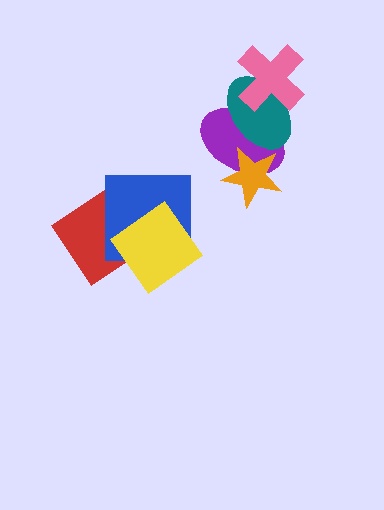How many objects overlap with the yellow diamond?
2 objects overlap with the yellow diamond.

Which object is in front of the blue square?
The yellow diamond is in front of the blue square.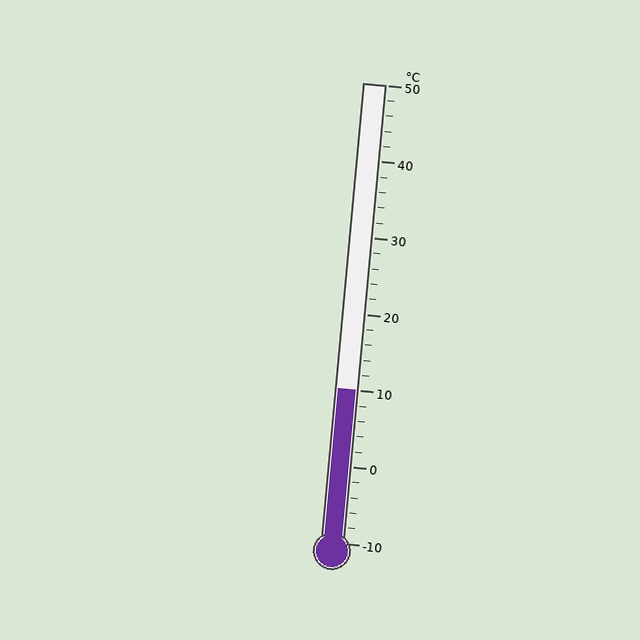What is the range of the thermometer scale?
The thermometer scale ranges from -10°C to 50°C.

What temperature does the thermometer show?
The thermometer shows approximately 10°C.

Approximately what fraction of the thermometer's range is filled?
The thermometer is filled to approximately 35% of its range.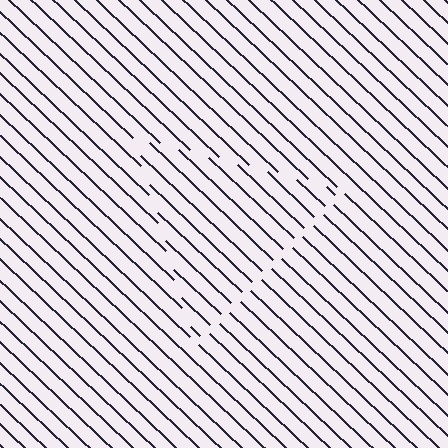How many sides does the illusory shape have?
3 sides — the line-ends trace a triangle.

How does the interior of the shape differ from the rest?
The interior of the shape contains the same grating, shifted by half a period — the contour is defined by the phase discontinuity where line-ends from the inner and outer gratings abut.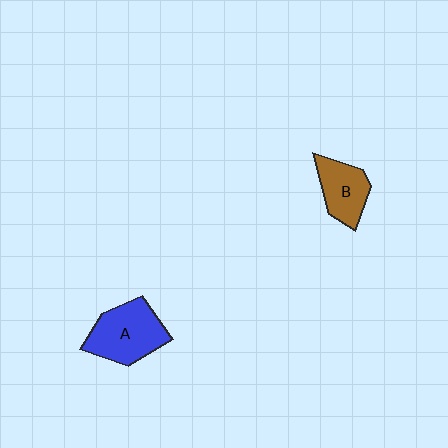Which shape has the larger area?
Shape A (blue).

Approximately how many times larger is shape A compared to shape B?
Approximately 1.4 times.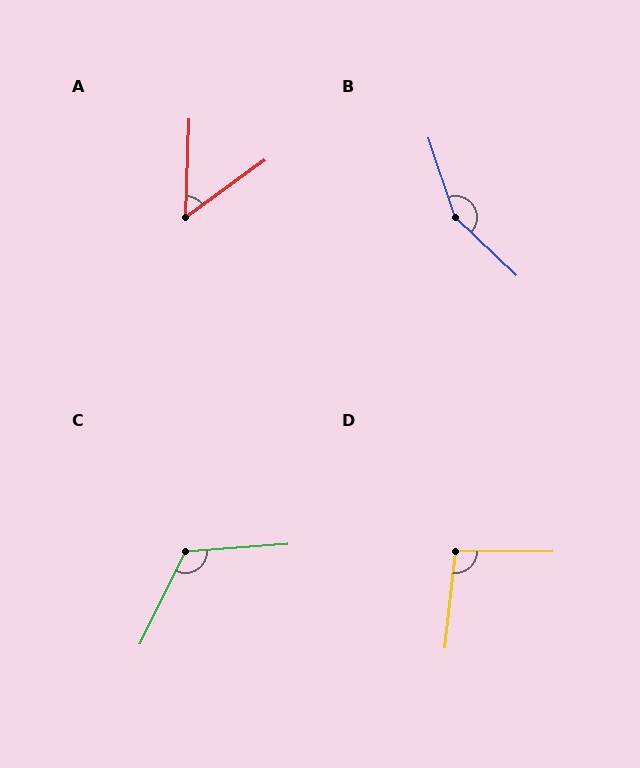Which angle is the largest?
B, at approximately 152 degrees.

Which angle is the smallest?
A, at approximately 52 degrees.